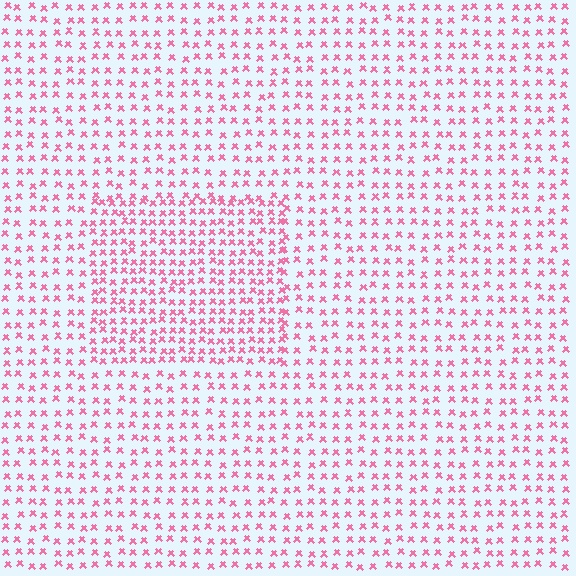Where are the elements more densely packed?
The elements are more densely packed inside the rectangle boundary.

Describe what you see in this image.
The image contains small pink elements arranged at two different densities. A rectangle-shaped region is visible where the elements are more densely packed than the surrounding area.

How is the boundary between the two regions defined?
The boundary is defined by a change in element density (approximately 1.7x ratio). All elements are the same color, size, and shape.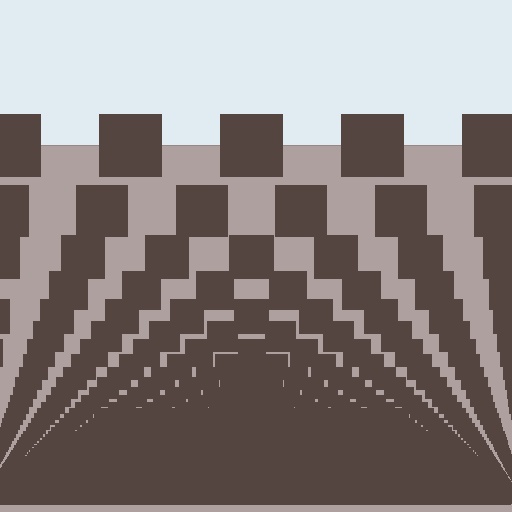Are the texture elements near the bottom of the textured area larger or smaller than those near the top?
Smaller. The gradient is inverted — elements near the bottom are smaller and denser.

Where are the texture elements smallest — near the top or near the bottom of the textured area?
Near the bottom.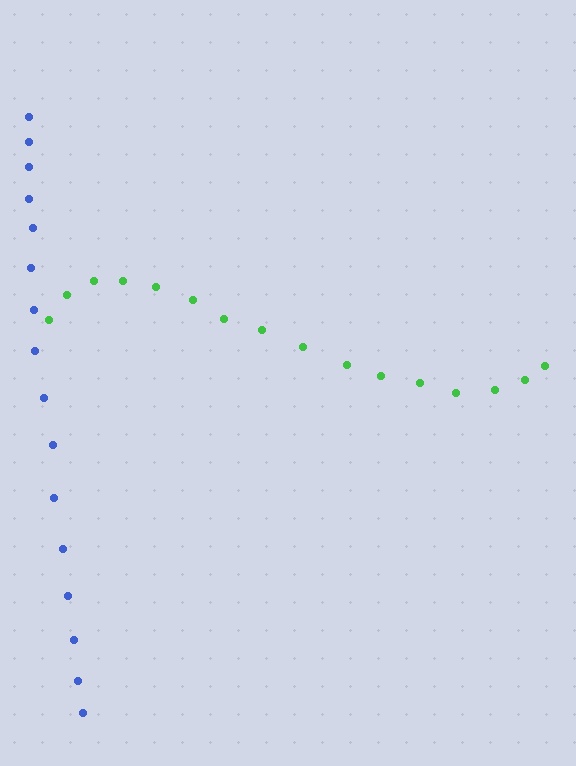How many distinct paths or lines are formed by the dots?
There are 2 distinct paths.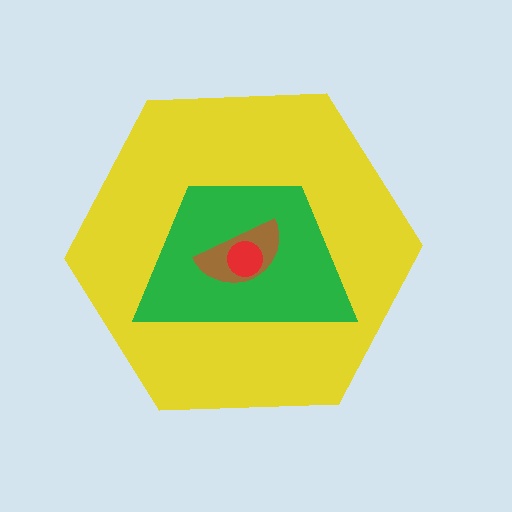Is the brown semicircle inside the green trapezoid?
Yes.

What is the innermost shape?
The red circle.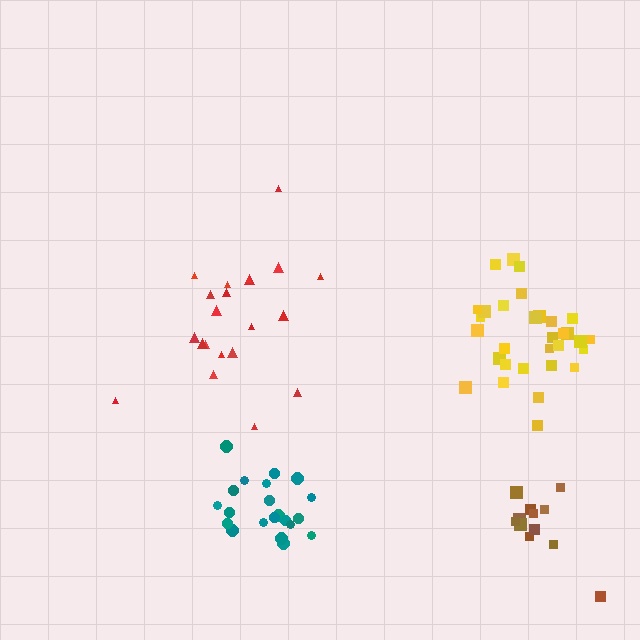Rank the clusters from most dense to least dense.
teal, yellow, brown, red.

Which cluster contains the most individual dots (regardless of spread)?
Yellow (31).